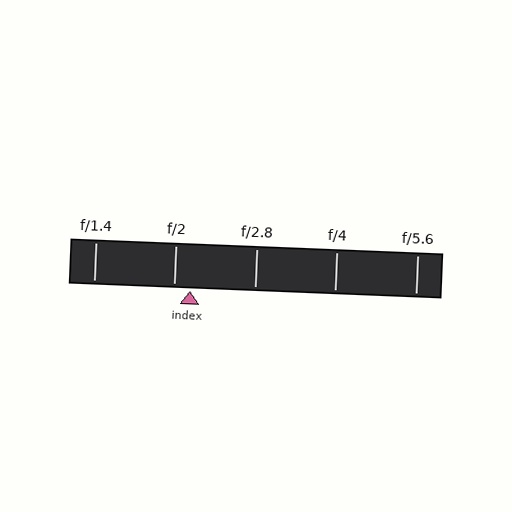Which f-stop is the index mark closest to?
The index mark is closest to f/2.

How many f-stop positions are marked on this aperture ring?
There are 5 f-stop positions marked.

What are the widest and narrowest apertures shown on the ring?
The widest aperture shown is f/1.4 and the narrowest is f/5.6.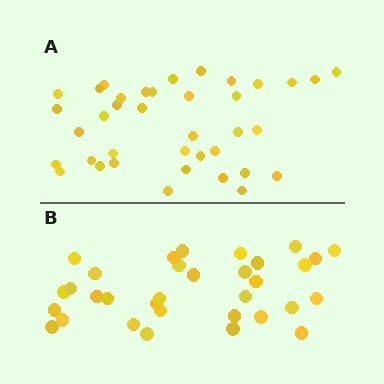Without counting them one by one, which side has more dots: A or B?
Region A (the top region) has more dots.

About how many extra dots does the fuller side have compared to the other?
Region A has about 5 more dots than region B.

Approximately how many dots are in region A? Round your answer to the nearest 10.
About 40 dots. (The exact count is 38, which rounds to 40.)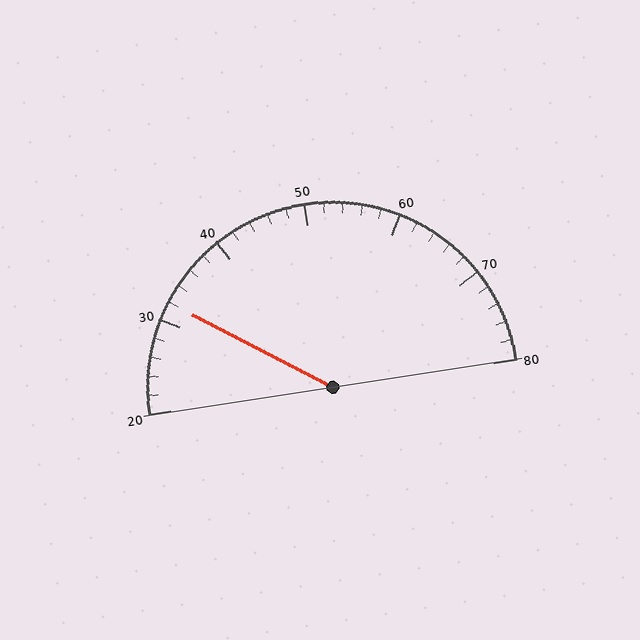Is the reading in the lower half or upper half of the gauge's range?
The reading is in the lower half of the range (20 to 80).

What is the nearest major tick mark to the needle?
The nearest major tick mark is 30.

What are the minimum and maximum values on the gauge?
The gauge ranges from 20 to 80.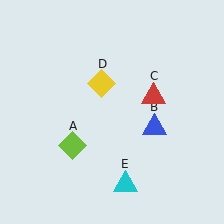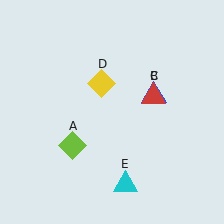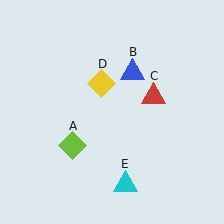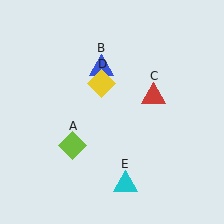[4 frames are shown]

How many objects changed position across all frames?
1 object changed position: blue triangle (object B).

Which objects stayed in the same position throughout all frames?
Lime diamond (object A) and red triangle (object C) and yellow diamond (object D) and cyan triangle (object E) remained stationary.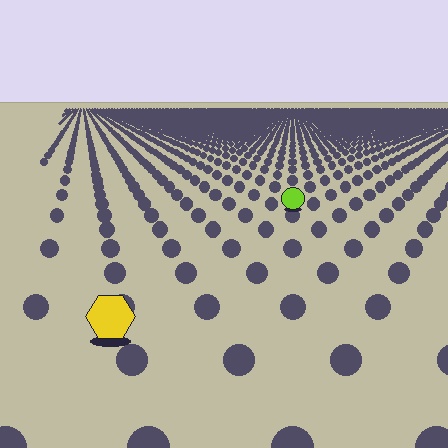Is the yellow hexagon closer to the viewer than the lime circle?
Yes. The yellow hexagon is closer — you can tell from the texture gradient: the ground texture is coarser near it.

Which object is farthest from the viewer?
The lime circle is farthest from the viewer. It appears smaller and the ground texture around it is denser.